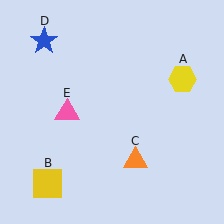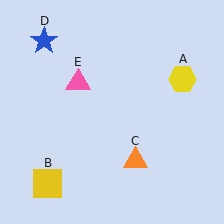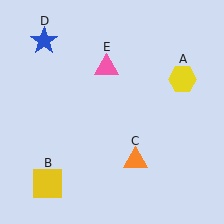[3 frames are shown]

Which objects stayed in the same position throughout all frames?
Yellow hexagon (object A) and yellow square (object B) and orange triangle (object C) and blue star (object D) remained stationary.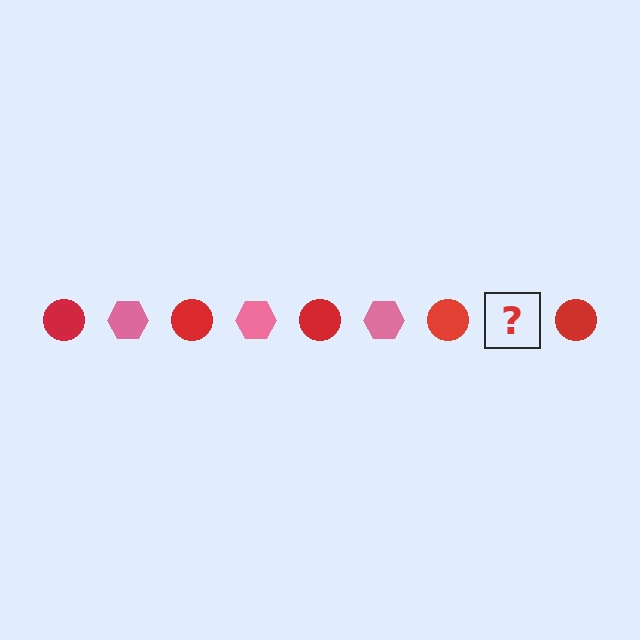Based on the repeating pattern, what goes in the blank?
The blank should be a pink hexagon.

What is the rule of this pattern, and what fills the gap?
The rule is that the pattern alternates between red circle and pink hexagon. The gap should be filled with a pink hexagon.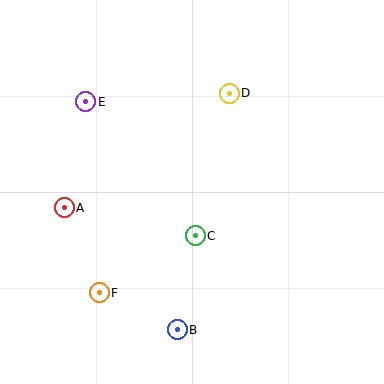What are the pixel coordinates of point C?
Point C is at (195, 236).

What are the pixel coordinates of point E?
Point E is at (86, 102).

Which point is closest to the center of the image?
Point C at (195, 236) is closest to the center.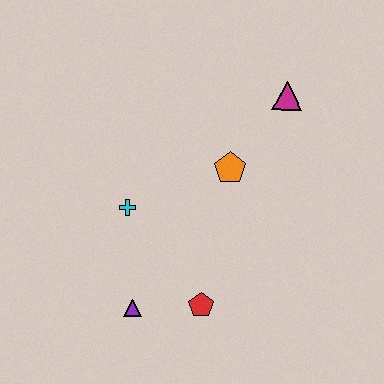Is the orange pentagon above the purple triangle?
Yes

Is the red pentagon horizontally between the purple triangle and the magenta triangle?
Yes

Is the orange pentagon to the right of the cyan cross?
Yes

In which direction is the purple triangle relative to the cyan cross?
The purple triangle is below the cyan cross.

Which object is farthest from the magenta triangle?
The purple triangle is farthest from the magenta triangle.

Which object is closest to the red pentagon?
The purple triangle is closest to the red pentagon.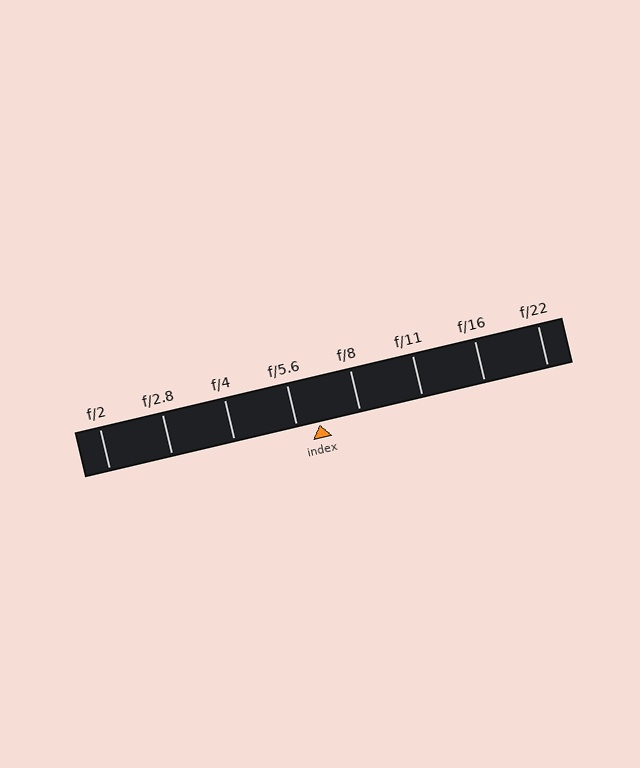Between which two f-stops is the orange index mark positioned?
The index mark is between f/5.6 and f/8.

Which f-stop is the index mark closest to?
The index mark is closest to f/5.6.